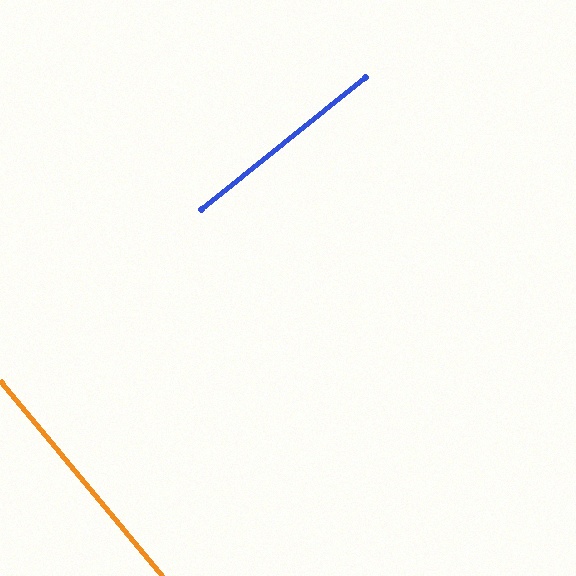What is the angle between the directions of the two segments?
Approximately 89 degrees.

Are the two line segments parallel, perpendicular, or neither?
Perpendicular — they meet at approximately 89°.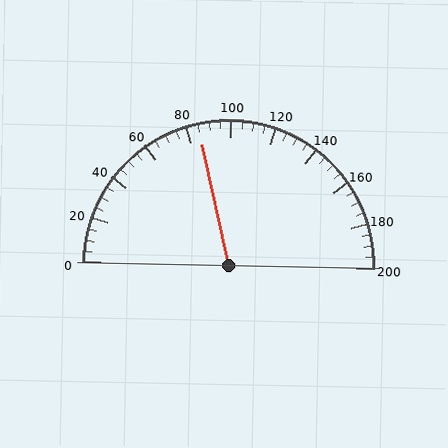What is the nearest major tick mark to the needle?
The nearest major tick mark is 80.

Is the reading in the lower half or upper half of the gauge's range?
The reading is in the lower half of the range (0 to 200).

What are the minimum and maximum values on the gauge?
The gauge ranges from 0 to 200.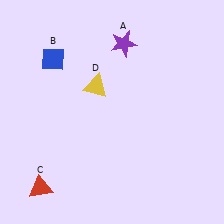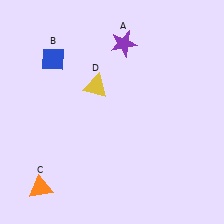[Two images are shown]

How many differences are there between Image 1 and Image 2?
There is 1 difference between the two images.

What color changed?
The triangle (C) changed from red in Image 1 to orange in Image 2.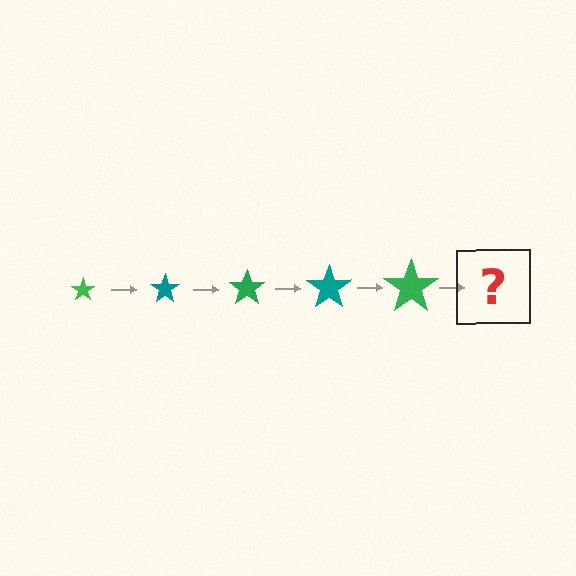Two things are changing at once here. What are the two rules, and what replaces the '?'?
The two rules are that the star grows larger each step and the color cycles through green and teal. The '?' should be a teal star, larger than the previous one.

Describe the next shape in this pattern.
It should be a teal star, larger than the previous one.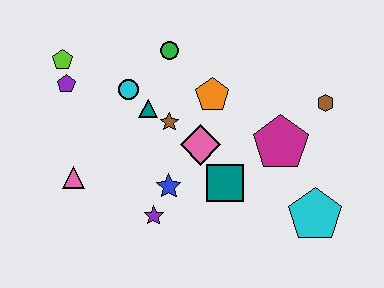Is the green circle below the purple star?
No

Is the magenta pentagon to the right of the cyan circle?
Yes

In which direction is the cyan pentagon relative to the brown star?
The cyan pentagon is to the right of the brown star.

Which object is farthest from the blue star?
The brown hexagon is farthest from the blue star.